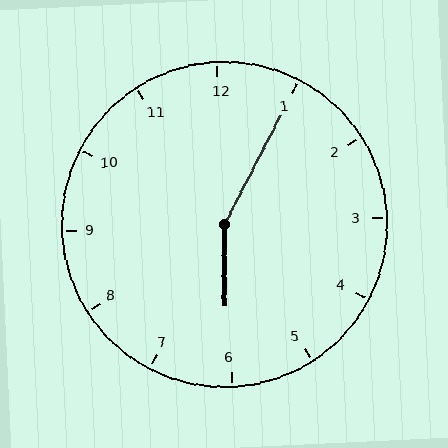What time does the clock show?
6:05.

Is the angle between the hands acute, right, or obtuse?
It is obtuse.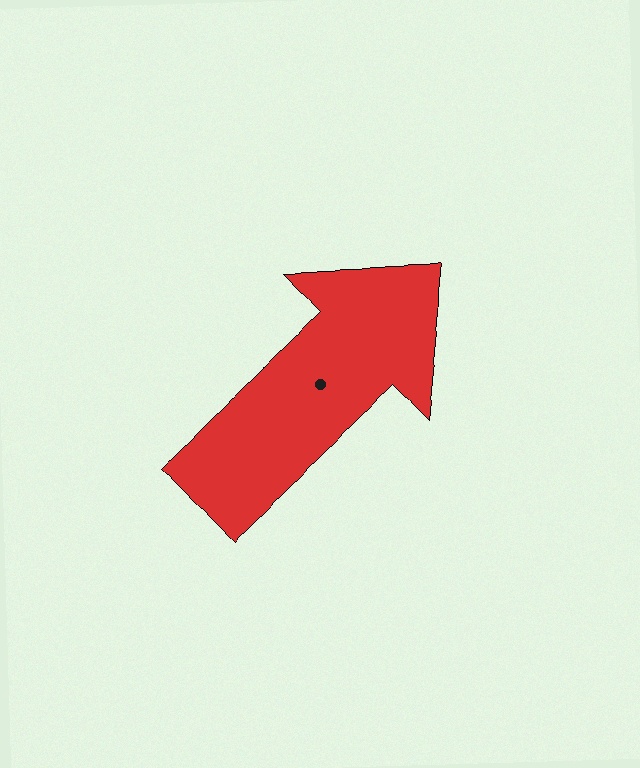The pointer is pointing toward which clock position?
Roughly 2 o'clock.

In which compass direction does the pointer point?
Northeast.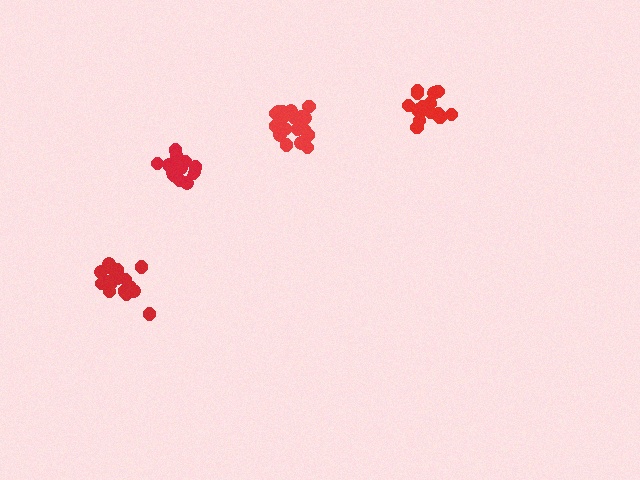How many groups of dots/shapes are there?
There are 4 groups.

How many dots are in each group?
Group 1: 16 dots, Group 2: 14 dots, Group 3: 20 dots, Group 4: 17 dots (67 total).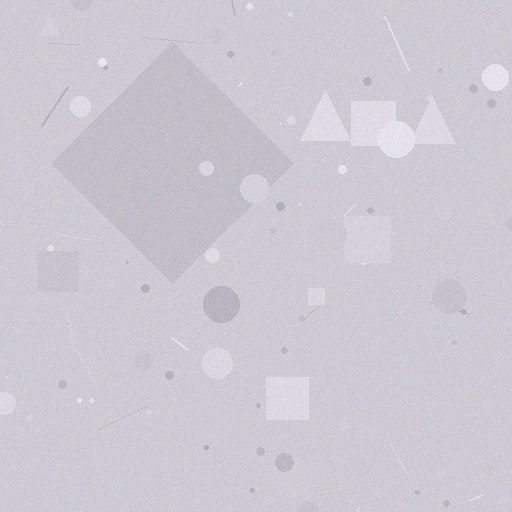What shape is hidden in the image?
A diamond is hidden in the image.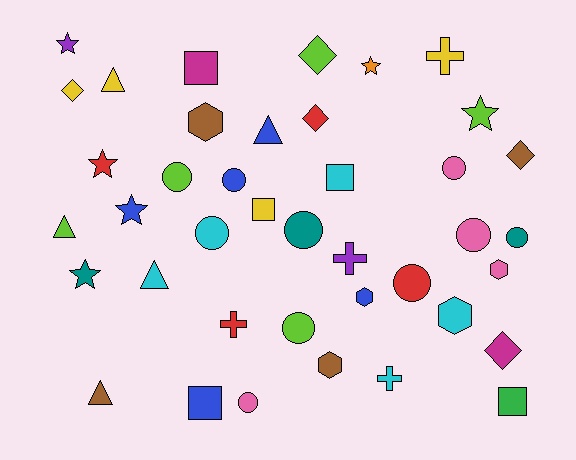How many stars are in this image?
There are 6 stars.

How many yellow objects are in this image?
There are 4 yellow objects.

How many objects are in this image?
There are 40 objects.